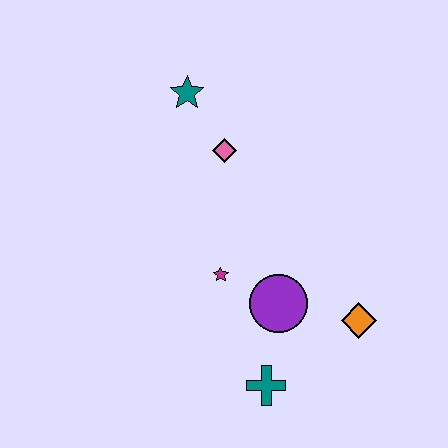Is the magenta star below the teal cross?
No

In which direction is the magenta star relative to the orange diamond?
The magenta star is to the left of the orange diamond.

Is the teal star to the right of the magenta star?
No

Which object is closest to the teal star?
The pink diamond is closest to the teal star.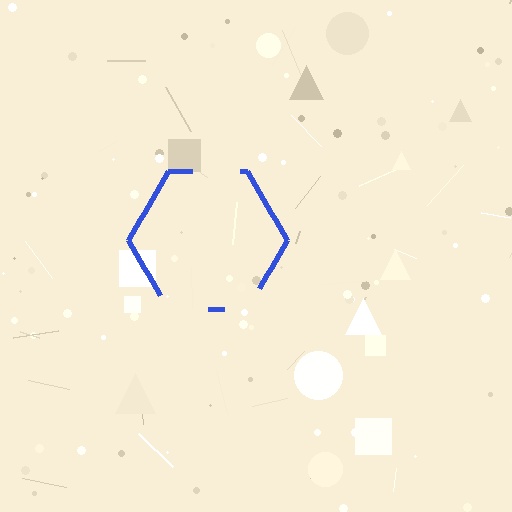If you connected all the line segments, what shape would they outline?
They would outline a hexagon.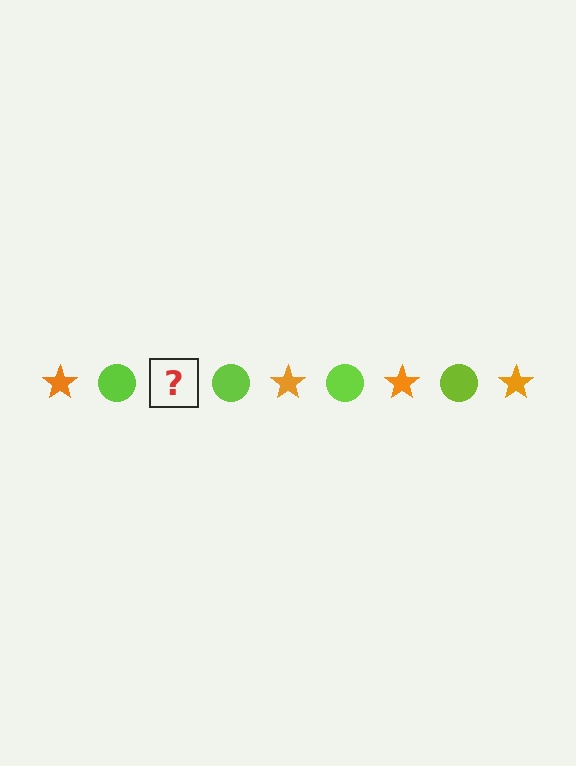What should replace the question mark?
The question mark should be replaced with an orange star.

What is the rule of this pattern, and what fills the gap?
The rule is that the pattern alternates between orange star and lime circle. The gap should be filled with an orange star.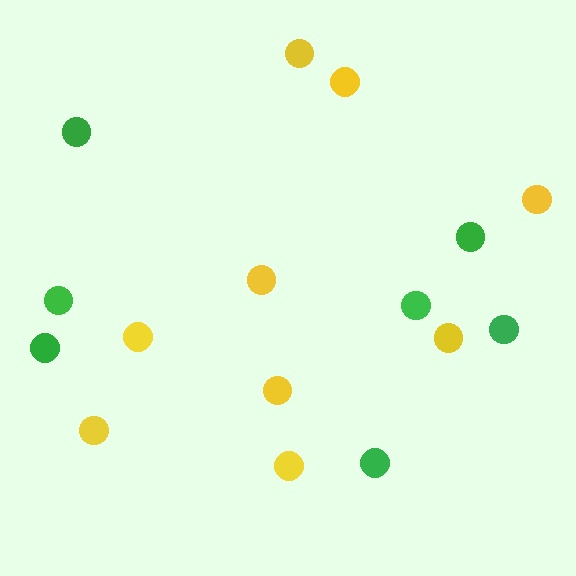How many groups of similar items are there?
There are 2 groups: one group of green circles (7) and one group of yellow circles (9).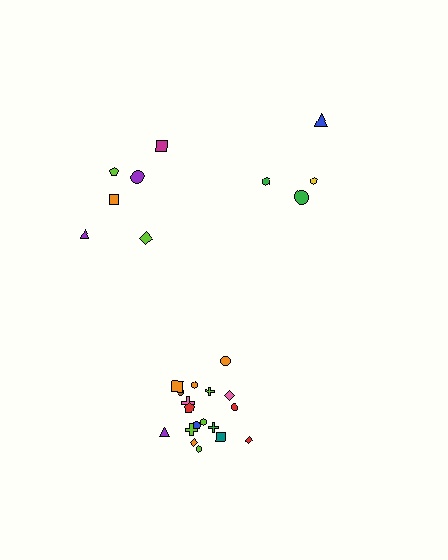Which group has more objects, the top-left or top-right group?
The top-left group.